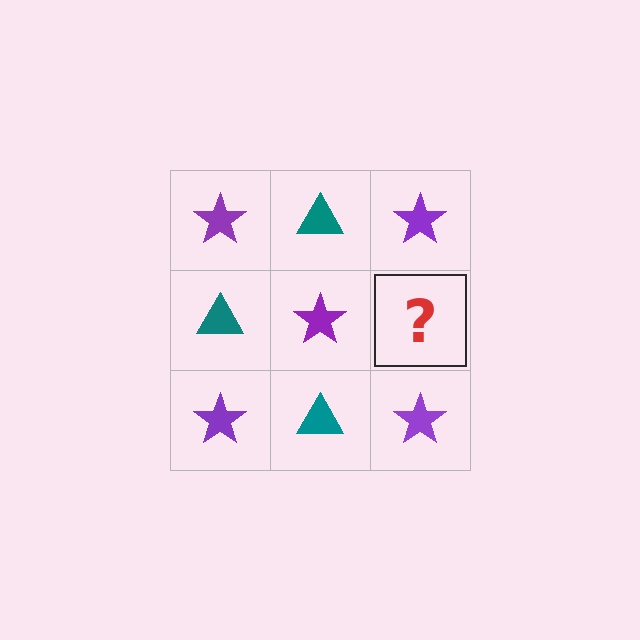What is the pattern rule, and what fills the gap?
The rule is that it alternates purple star and teal triangle in a checkerboard pattern. The gap should be filled with a teal triangle.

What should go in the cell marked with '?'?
The missing cell should contain a teal triangle.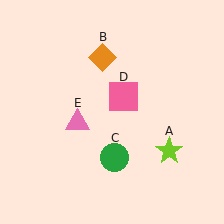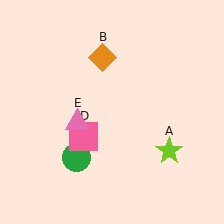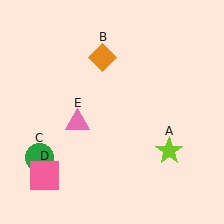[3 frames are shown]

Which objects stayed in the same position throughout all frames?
Lime star (object A) and orange diamond (object B) and pink triangle (object E) remained stationary.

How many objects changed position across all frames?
2 objects changed position: green circle (object C), pink square (object D).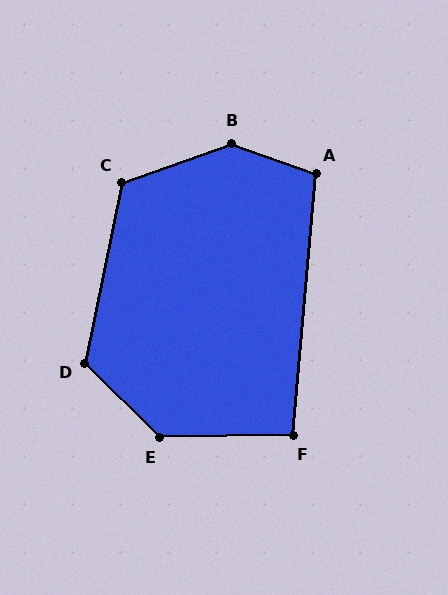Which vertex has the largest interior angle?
B, at approximately 141 degrees.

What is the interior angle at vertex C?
Approximately 121 degrees (obtuse).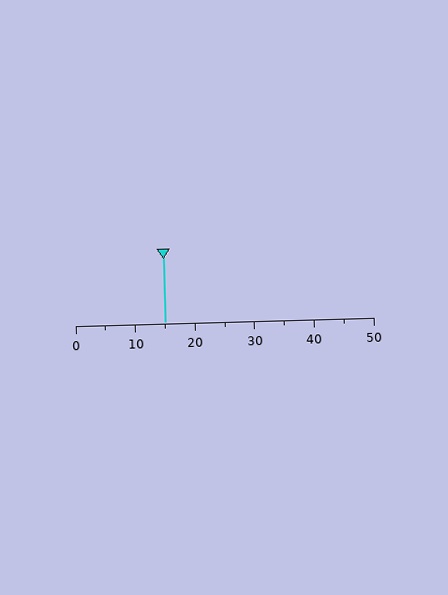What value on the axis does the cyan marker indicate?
The marker indicates approximately 15.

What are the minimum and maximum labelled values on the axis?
The axis runs from 0 to 50.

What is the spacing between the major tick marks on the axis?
The major ticks are spaced 10 apart.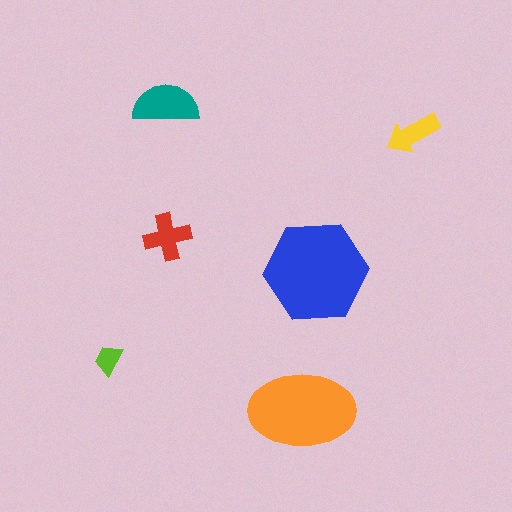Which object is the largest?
The blue hexagon.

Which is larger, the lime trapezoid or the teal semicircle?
The teal semicircle.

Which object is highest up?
The teal semicircle is topmost.